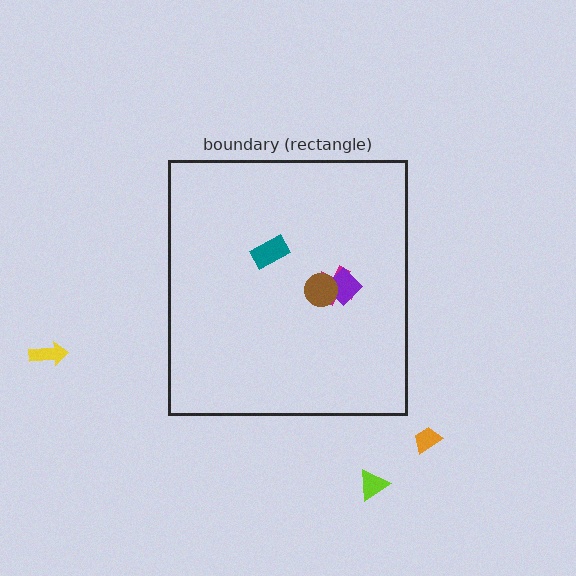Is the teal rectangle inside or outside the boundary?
Inside.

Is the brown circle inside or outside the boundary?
Inside.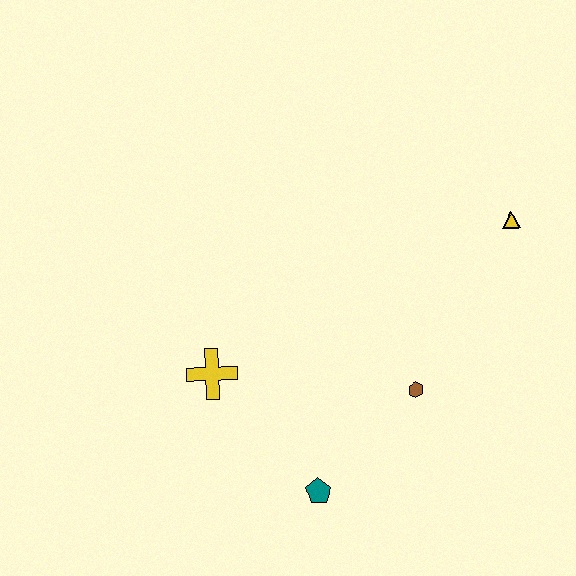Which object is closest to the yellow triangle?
The brown hexagon is closest to the yellow triangle.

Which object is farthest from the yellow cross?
The yellow triangle is farthest from the yellow cross.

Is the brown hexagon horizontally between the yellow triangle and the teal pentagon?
Yes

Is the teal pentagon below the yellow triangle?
Yes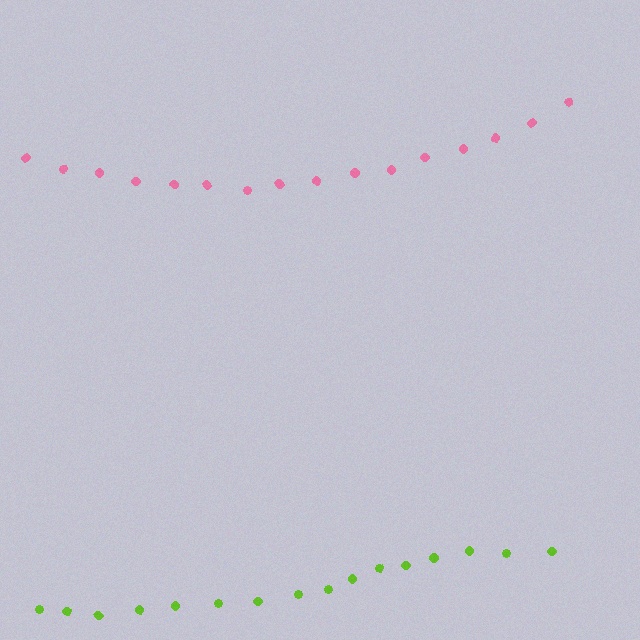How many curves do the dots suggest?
There are 2 distinct paths.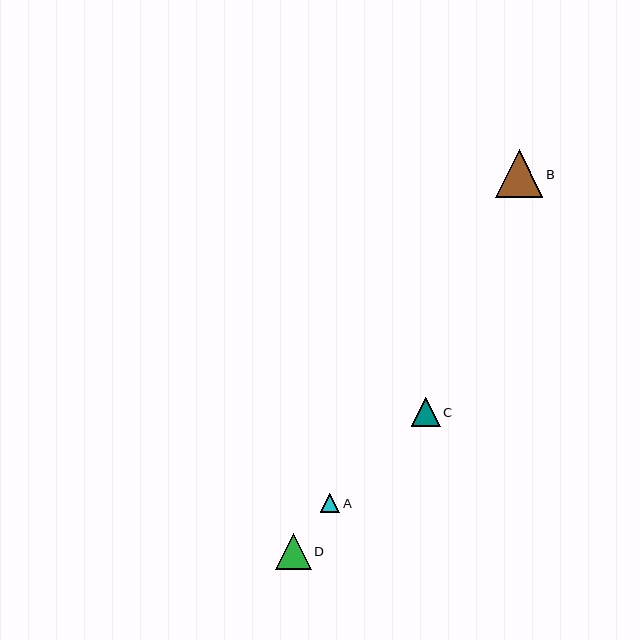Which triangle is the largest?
Triangle B is the largest with a size of approximately 48 pixels.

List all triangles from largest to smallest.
From largest to smallest: B, D, C, A.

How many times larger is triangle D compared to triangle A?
Triangle D is approximately 1.9 times the size of triangle A.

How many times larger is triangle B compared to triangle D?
Triangle B is approximately 1.3 times the size of triangle D.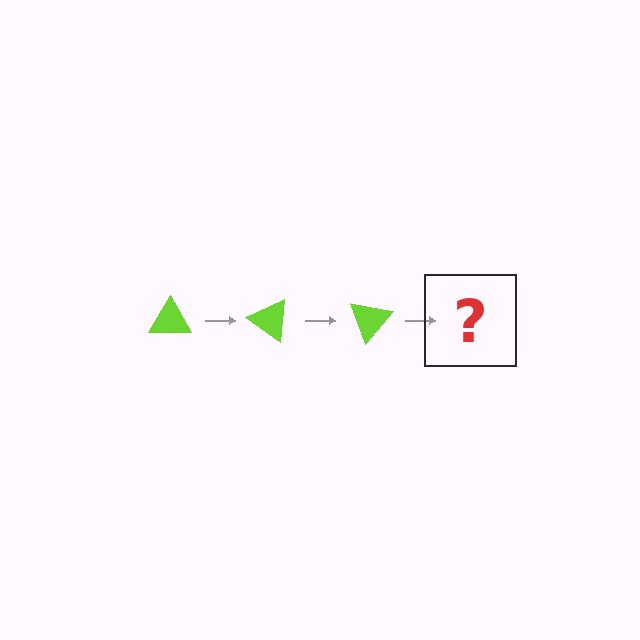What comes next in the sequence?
The next element should be a lime triangle rotated 105 degrees.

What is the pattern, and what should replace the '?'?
The pattern is that the triangle rotates 35 degrees each step. The '?' should be a lime triangle rotated 105 degrees.